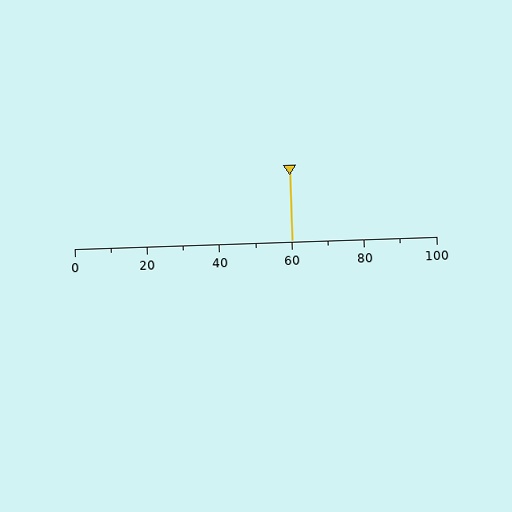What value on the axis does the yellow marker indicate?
The marker indicates approximately 60.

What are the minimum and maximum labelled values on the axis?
The axis runs from 0 to 100.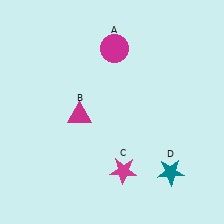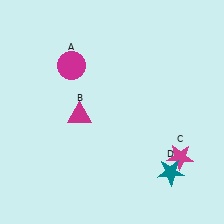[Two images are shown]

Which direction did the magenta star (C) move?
The magenta star (C) moved right.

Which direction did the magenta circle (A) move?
The magenta circle (A) moved left.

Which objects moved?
The objects that moved are: the magenta circle (A), the magenta star (C).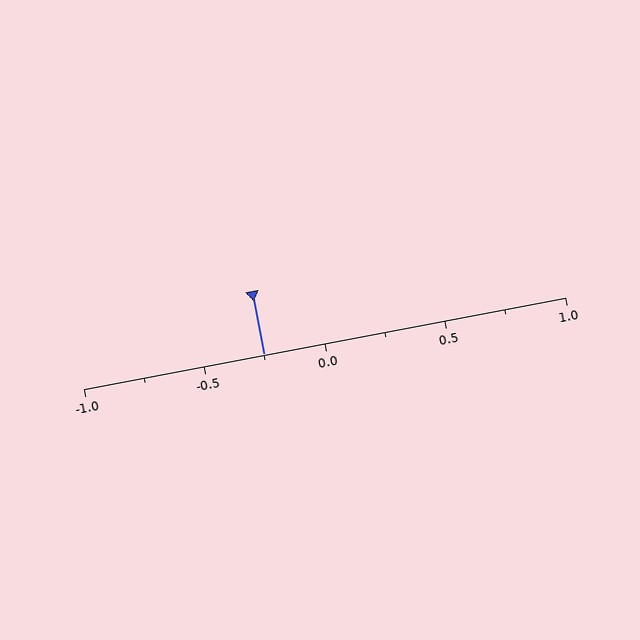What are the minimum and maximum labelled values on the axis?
The axis runs from -1.0 to 1.0.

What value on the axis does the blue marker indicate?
The marker indicates approximately -0.25.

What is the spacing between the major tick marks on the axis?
The major ticks are spaced 0.5 apart.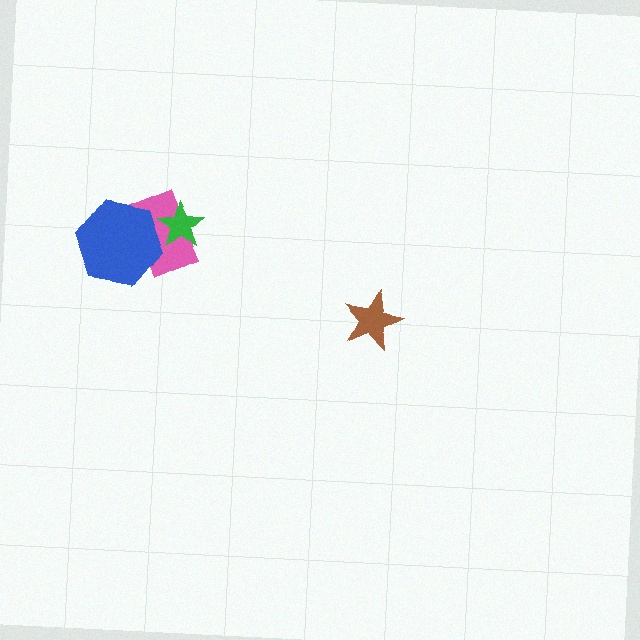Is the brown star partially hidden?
No, no other shape covers it.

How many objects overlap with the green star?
1 object overlaps with the green star.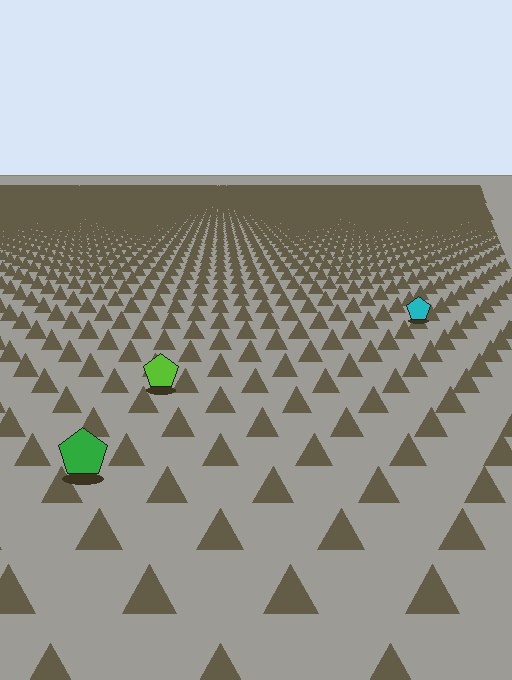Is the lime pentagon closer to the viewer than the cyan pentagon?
Yes. The lime pentagon is closer — you can tell from the texture gradient: the ground texture is coarser near it.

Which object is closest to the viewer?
The green pentagon is closest. The texture marks near it are larger and more spread out.